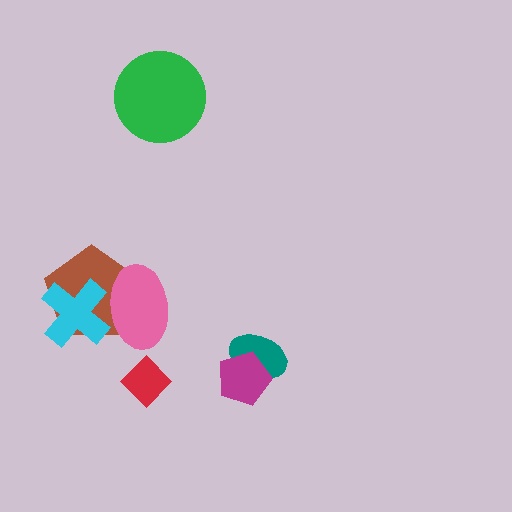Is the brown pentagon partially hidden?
Yes, it is partially covered by another shape.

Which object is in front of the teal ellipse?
The magenta pentagon is in front of the teal ellipse.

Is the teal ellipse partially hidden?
Yes, it is partially covered by another shape.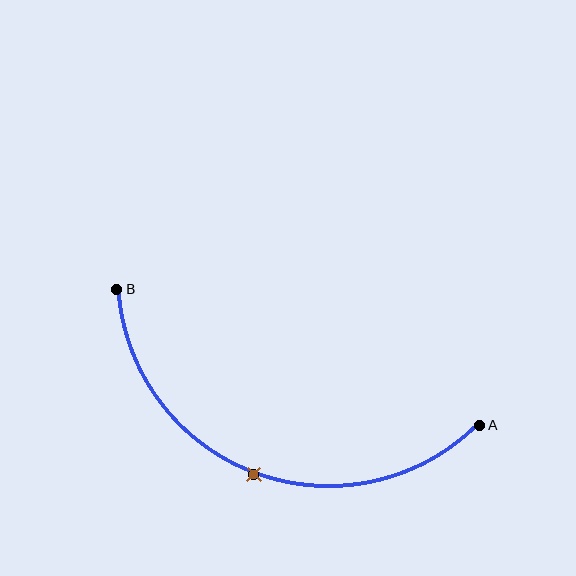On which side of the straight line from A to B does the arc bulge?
The arc bulges below the straight line connecting A and B.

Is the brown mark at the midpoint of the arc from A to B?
Yes. The brown mark lies on the arc at equal arc-length from both A and B — it is the arc midpoint.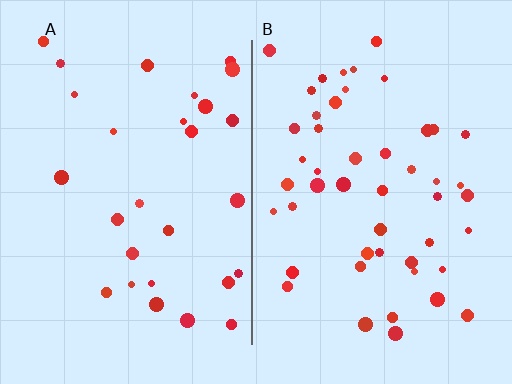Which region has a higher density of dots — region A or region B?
B (the right).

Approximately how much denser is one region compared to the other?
Approximately 1.7× — region B over region A.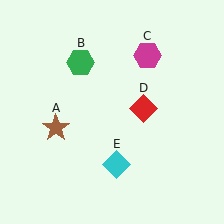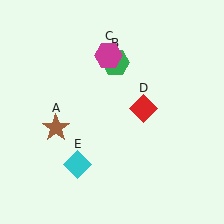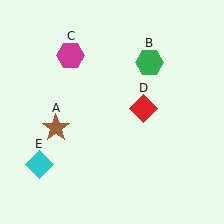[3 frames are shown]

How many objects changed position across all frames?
3 objects changed position: green hexagon (object B), magenta hexagon (object C), cyan diamond (object E).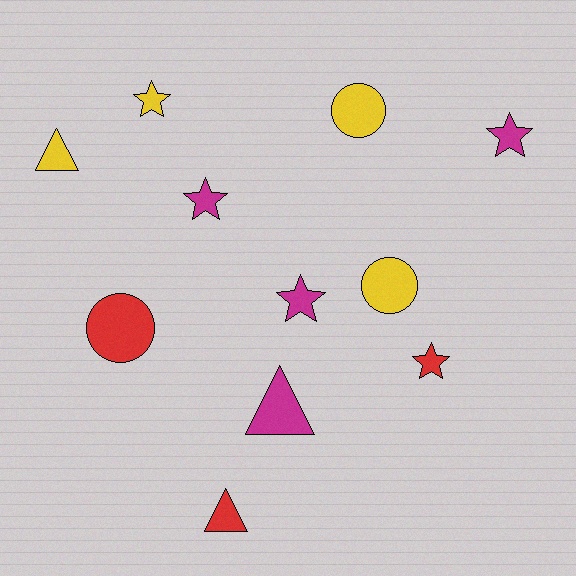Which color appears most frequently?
Magenta, with 4 objects.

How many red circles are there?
There is 1 red circle.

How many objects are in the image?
There are 11 objects.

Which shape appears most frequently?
Star, with 5 objects.